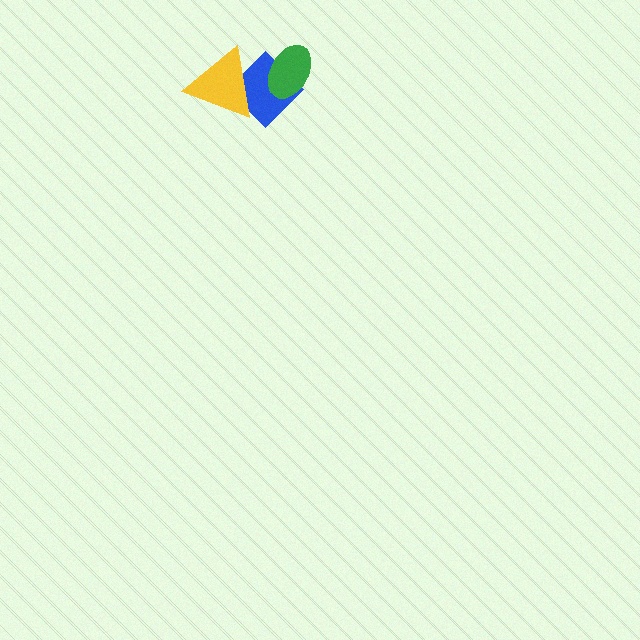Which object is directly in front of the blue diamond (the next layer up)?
The green ellipse is directly in front of the blue diamond.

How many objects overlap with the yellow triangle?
1 object overlaps with the yellow triangle.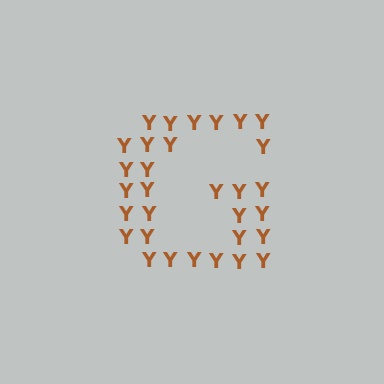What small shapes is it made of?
It is made of small letter Y's.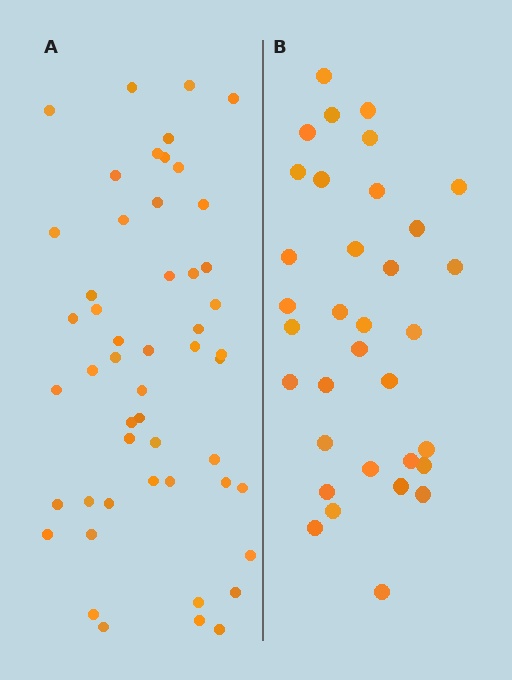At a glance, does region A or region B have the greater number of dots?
Region A (the left region) has more dots.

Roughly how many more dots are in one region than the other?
Region A has approximately 15 more dots than region B.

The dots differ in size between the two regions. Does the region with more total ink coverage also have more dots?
No. Region B has more total ink coverage because its dots are larger, but region A actually contains more individual dots. Total area can be misleading — the number of items is what matters here.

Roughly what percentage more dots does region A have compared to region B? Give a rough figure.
About 50% more.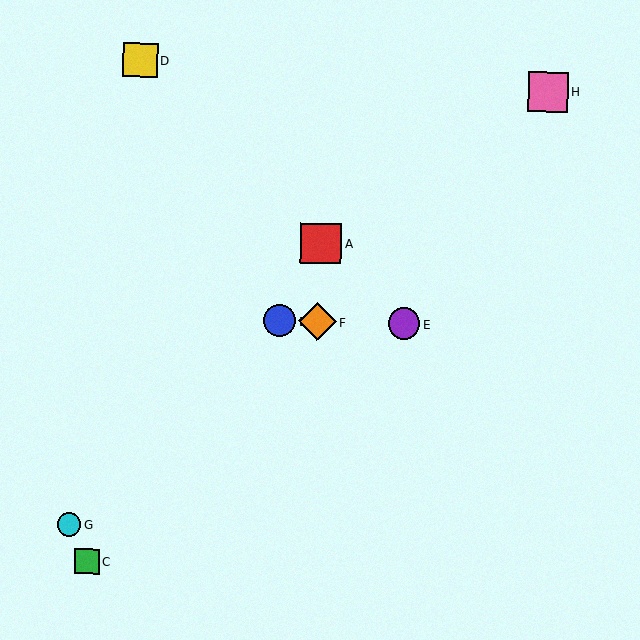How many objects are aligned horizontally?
3 objects (B, E, F) are aligned horizontally.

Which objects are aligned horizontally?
Objects B, E, F are aligned horizontally.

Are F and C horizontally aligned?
No, F is at y≈322 and C is at y≈561.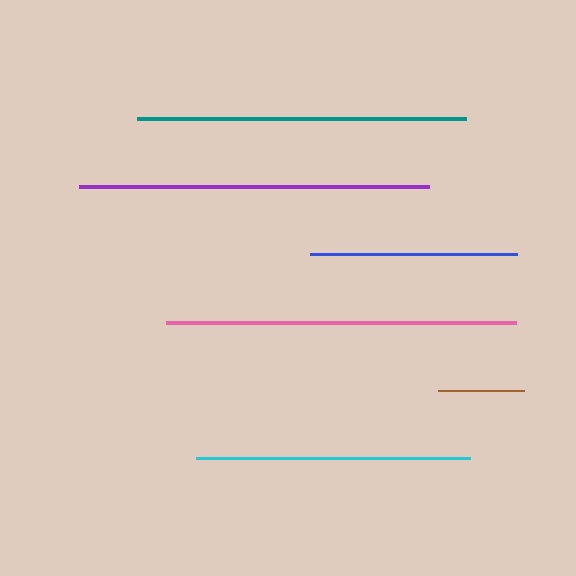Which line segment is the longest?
The purple line is the longest at approximately 350 pixels.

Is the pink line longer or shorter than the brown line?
The pink line is longer than the brown line.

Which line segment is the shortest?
The brown line is the shortest at approximately 86 pixels.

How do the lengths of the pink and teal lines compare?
The pink and teal lines are approximately the same length.